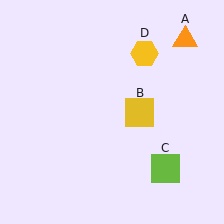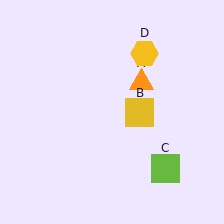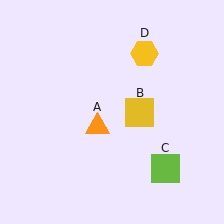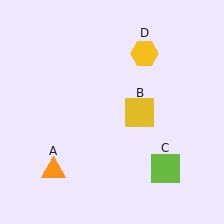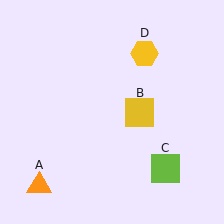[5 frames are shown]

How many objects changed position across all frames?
1 object changed position: orange triangle (object A).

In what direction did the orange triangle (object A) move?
The orange triangle (object A) moved down and to the left.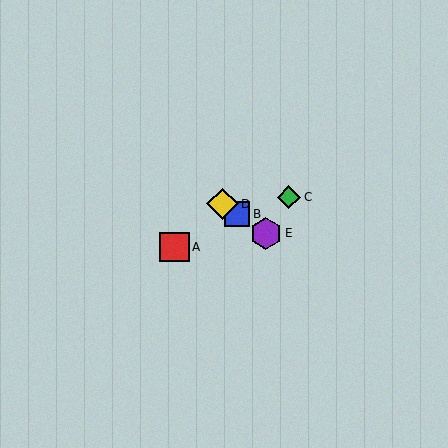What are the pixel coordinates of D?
Object D is at (222, 204).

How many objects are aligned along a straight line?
3 objects (B, D, E) are aligned along a straight line.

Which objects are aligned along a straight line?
Objects B, D, E are aligned along a straight line.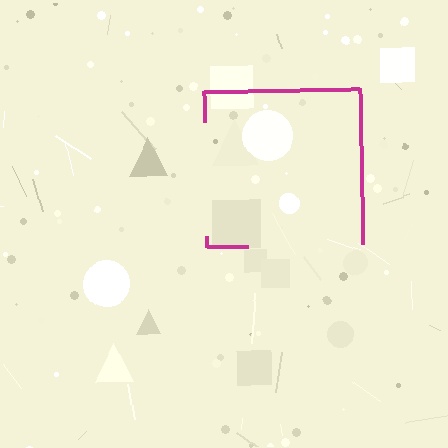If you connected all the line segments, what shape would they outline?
They would outline a square.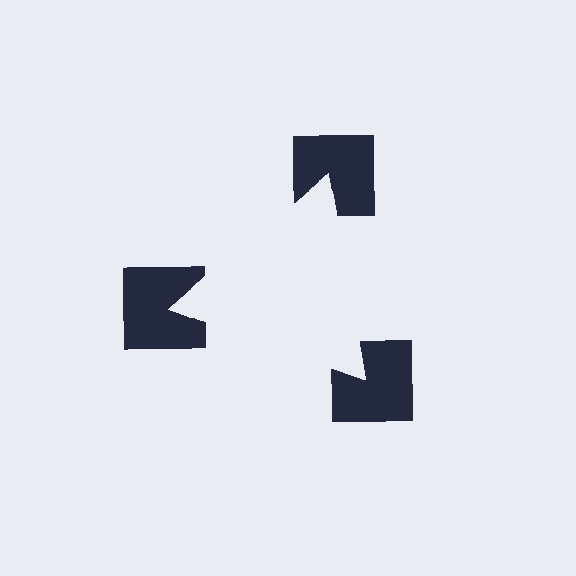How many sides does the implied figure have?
3 sides.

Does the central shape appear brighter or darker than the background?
It typically appears slightly brighter than the background, even though no actual brightness change is drawn.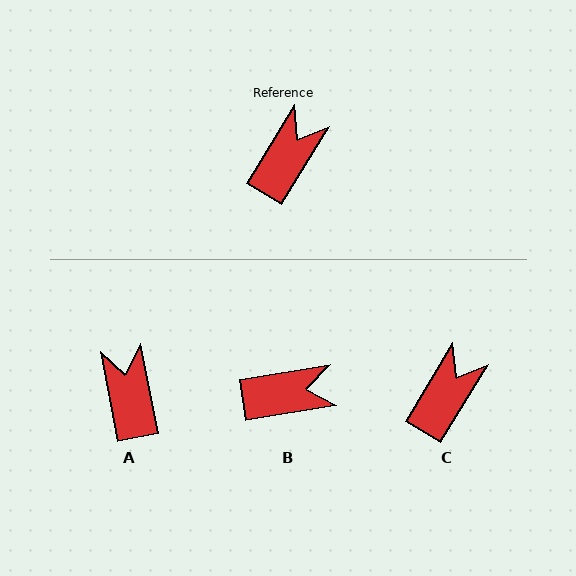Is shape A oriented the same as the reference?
No, it is off by about 42 degrees.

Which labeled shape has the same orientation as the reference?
C.